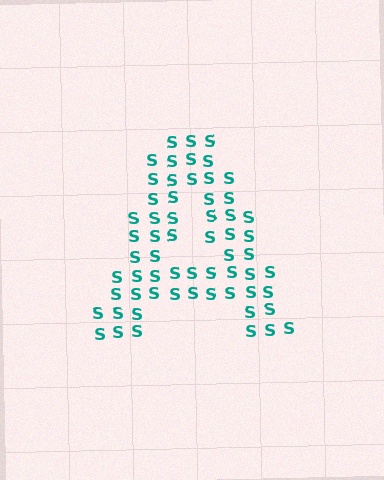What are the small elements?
The small elements are letter S's.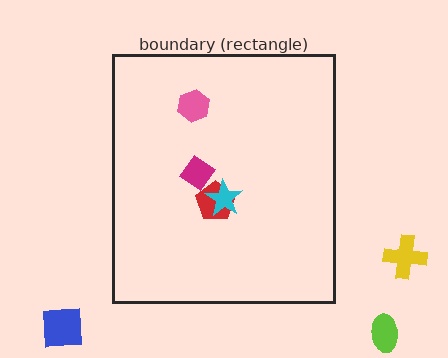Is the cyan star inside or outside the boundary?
Inside.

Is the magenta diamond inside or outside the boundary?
Inside.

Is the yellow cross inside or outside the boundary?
Outside.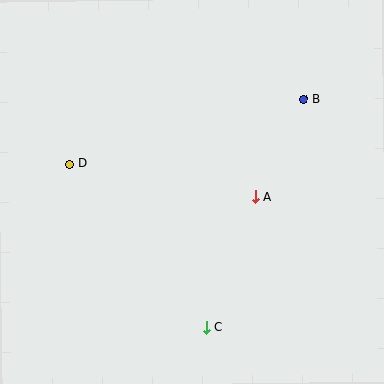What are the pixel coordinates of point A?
Point A is at (256, 197).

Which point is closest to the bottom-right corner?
Point C is closest to the bottom-right corner.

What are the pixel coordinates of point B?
Point B is at (304, 99).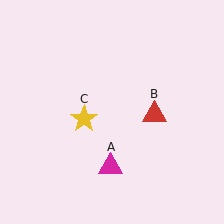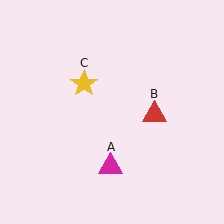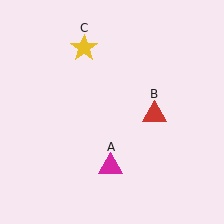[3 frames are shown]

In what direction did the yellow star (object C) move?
The yellow star (object C) moved up.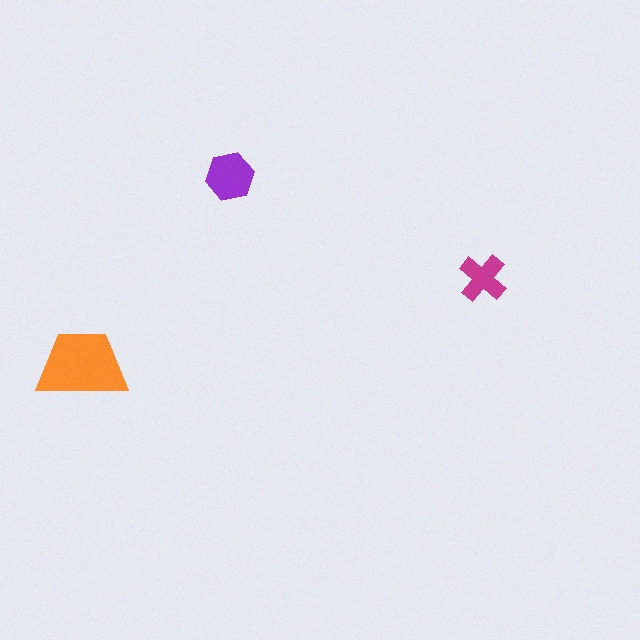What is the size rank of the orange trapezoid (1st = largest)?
1st.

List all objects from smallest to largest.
The magenta cross, the purple hexagon, the orange trapezoid.